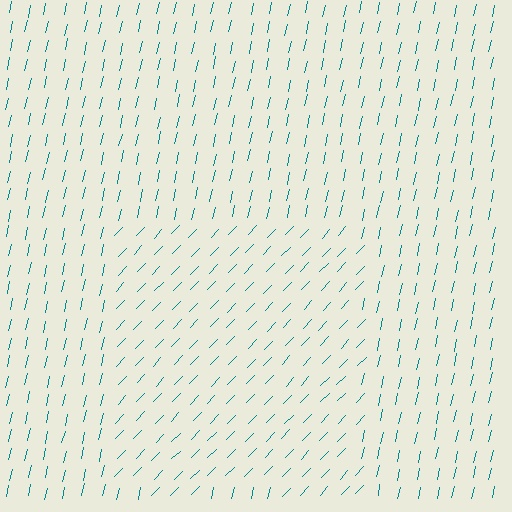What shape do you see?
I see a rectangle.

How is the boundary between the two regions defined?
The boundary is defined purely by a change in line orientation (approximately 31 degrees difference). All lines are the same color and thickness.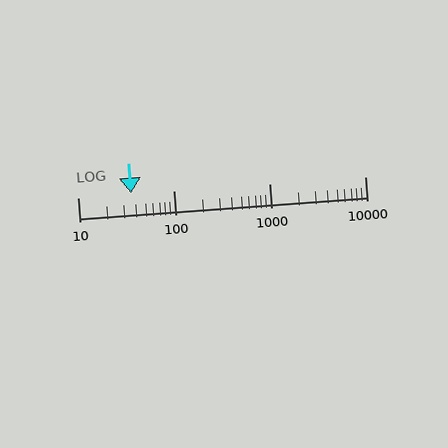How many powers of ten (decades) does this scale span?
The scale spans 3 decades, from 10 to 10000.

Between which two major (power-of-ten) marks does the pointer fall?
The pointer is between 10 and 100.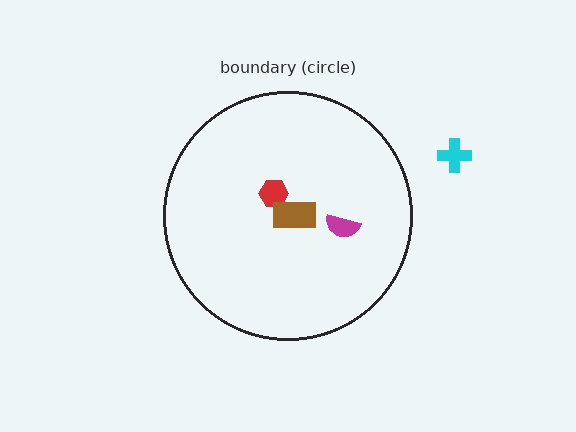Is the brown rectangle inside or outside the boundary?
Inside.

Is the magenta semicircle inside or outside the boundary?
Inside.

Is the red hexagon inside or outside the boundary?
Inside.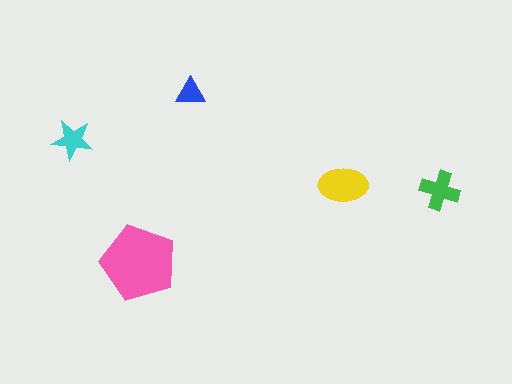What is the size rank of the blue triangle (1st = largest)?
5th.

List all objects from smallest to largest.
The blue triangle, the cyan star, the green cross, the yellow ellipse, the pink pentagon.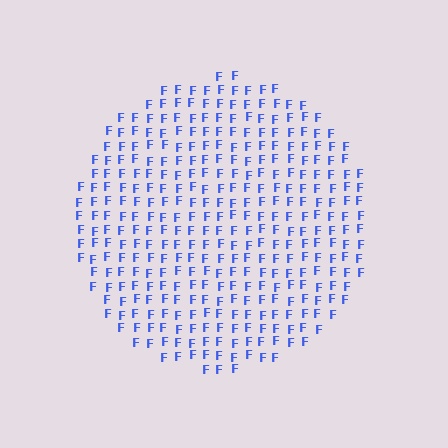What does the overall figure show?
The overall figure shows a circle.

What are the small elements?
The small elements are letter F's.